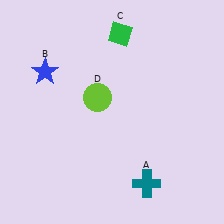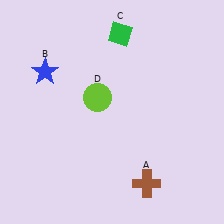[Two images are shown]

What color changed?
The cross (A) changed from teal in Image 1 to brown in Image 2.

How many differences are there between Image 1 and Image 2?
There is 1 difference between the two images.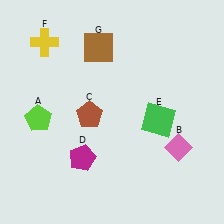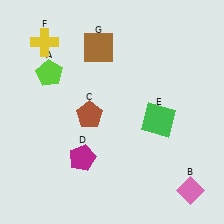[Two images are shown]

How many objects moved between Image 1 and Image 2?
2 objects moved between the two images.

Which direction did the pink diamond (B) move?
The pink diamond (B) moved down.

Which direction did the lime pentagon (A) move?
The lime pentagon (A) moved up.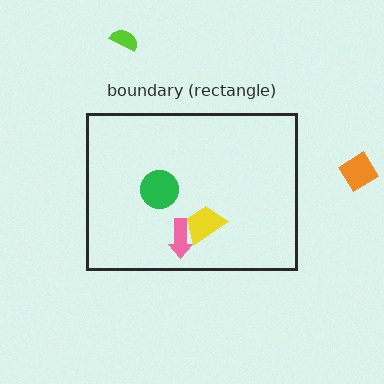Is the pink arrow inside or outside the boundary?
Inside.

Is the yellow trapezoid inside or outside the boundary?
Inside.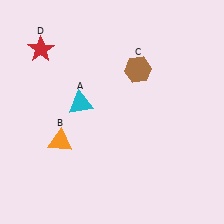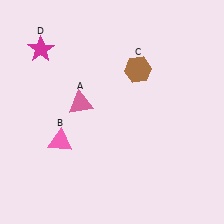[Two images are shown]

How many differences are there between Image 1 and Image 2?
There are 3 differences between the two images.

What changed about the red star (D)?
In Image 1, D is red. In Image 2, it changed to magenta.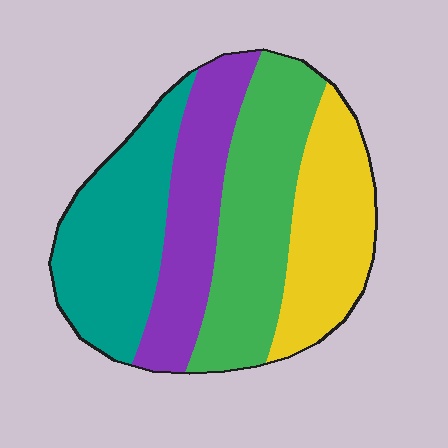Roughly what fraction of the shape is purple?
Purple takes up about one fifth (1/5) of the shape.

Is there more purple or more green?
Green.